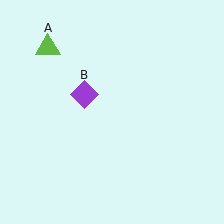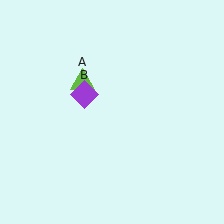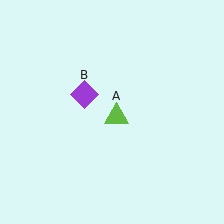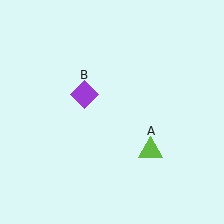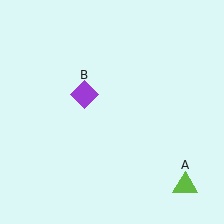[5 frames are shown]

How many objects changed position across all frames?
1 object changed position: lime triangle (object A).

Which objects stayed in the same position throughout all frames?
Purple diamond (object B) remained stationary.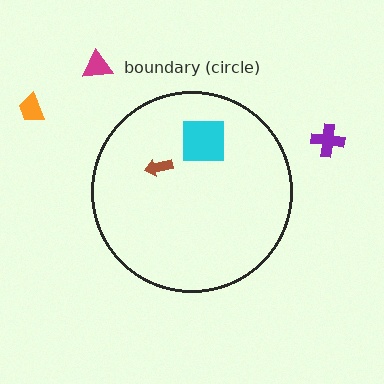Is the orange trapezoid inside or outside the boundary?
Outside.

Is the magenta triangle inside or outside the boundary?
Outside.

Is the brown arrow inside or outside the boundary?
Inside.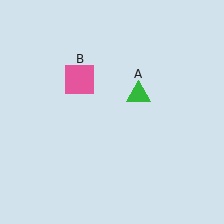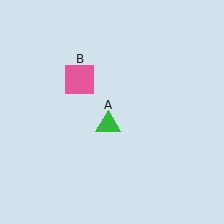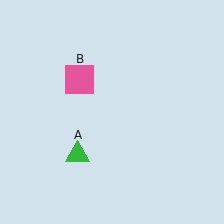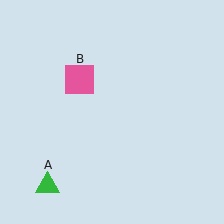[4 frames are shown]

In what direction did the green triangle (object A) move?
The green triangle (object A) moved down and to the left.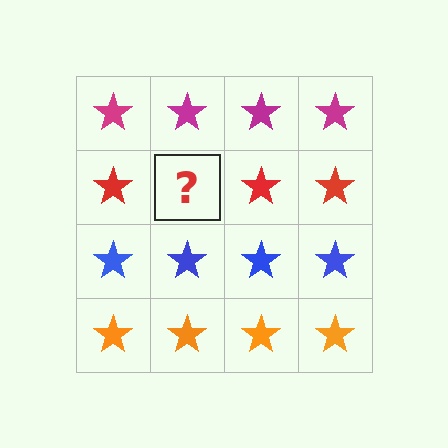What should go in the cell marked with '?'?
The missing cell should contain a red star.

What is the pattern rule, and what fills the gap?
The rule is that each row has a consistent color. The gap should be filled with a red star.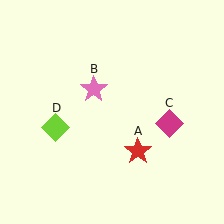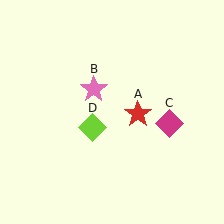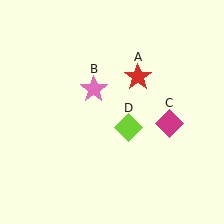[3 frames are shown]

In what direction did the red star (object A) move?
The red star (object A) moved up.